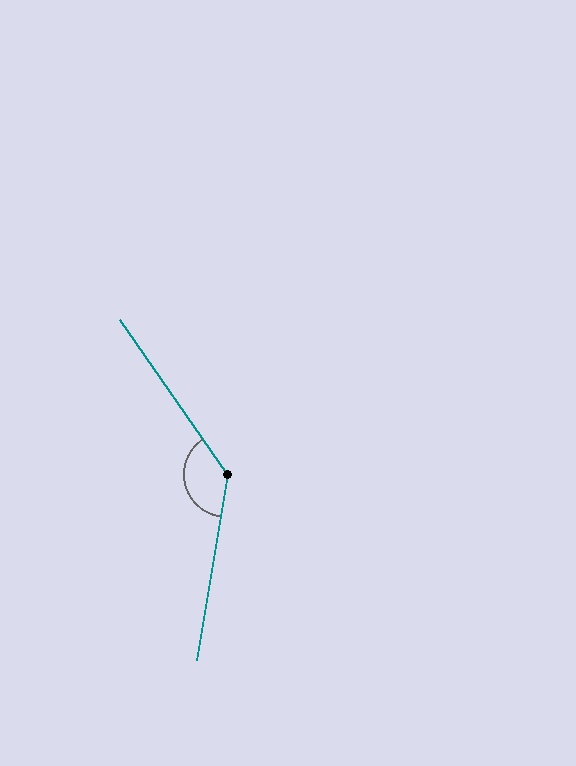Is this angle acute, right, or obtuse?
It is obtuse.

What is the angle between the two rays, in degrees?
Approximately 136 degrees.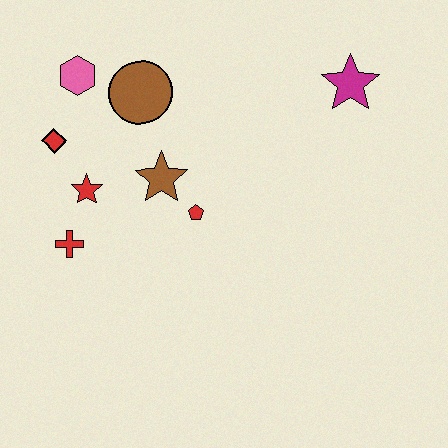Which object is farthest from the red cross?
The magenta star is farthest from the red cross.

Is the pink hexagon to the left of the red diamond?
No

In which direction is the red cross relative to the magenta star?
The red cross is to the left of the magenta star.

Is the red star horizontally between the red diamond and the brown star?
Yes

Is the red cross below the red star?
Yes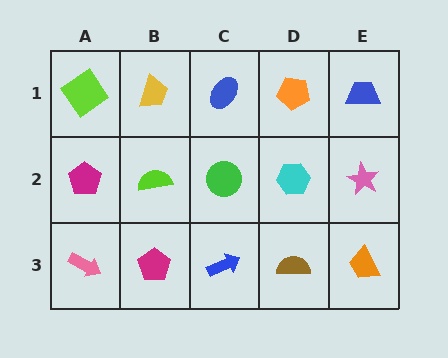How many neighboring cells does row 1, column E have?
2.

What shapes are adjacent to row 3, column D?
A cyan hexagon (row 2, column D), a blue arrow (row 3, column C), an orange trapezoid (row 3, column E).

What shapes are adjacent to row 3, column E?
A pink star (row 2, column E), a brown semicircle (row 3, column D).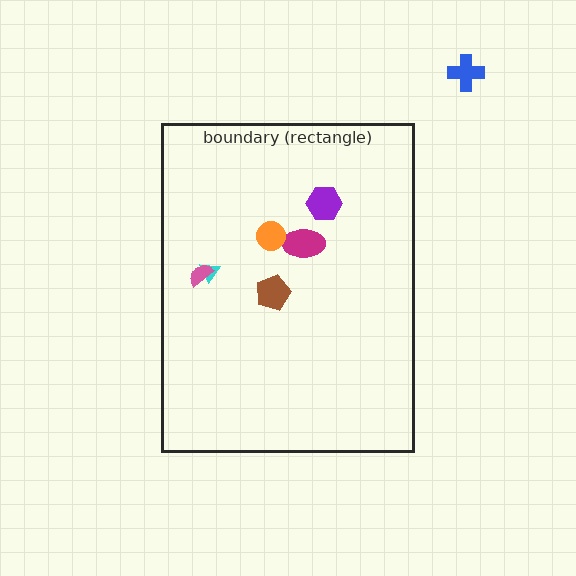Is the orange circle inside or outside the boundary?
Inside.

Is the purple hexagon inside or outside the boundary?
Inside.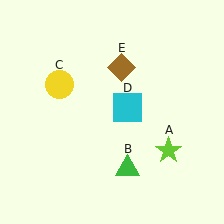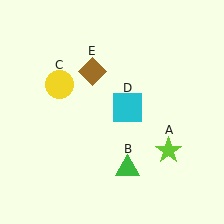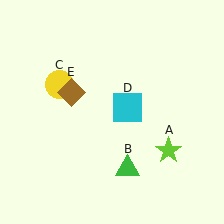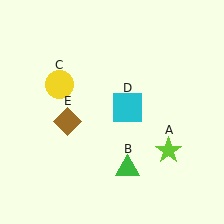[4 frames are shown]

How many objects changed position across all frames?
1 object changed position: brown diamond (object E).